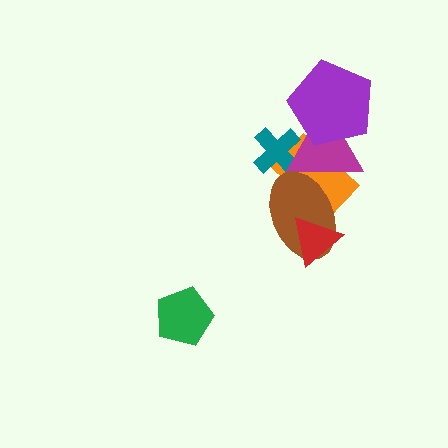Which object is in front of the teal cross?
The magenta triangle is in front of the teal cross.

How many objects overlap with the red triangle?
1 object overlaps with the red triangle.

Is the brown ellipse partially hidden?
Yes, it is partially covered by another shape.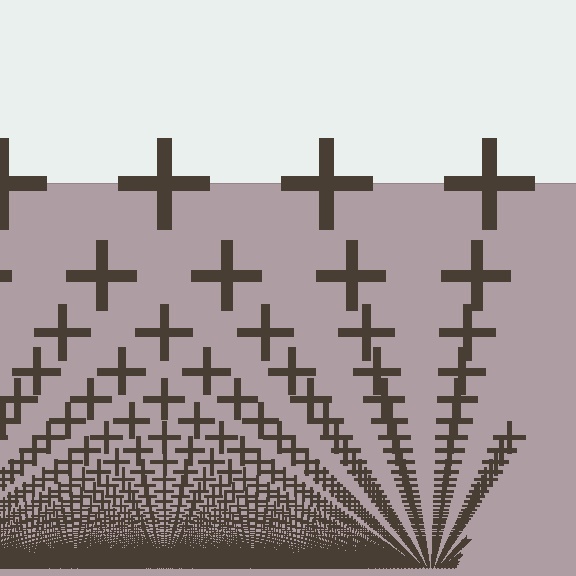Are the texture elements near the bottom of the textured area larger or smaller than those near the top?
Smaller. The gradient is inverted — elements near the bottom are smaller and denser.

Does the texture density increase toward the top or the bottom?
Density increases toward the bottom.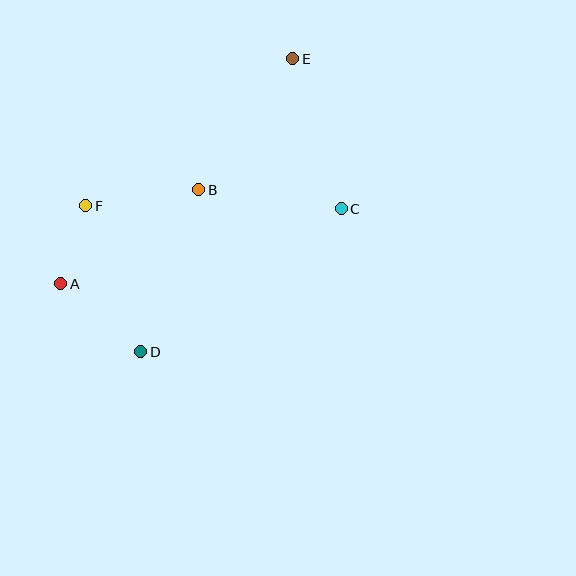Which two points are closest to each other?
Points A and F are closest to each other.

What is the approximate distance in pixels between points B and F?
The distance between B and F is approximately 114 pixels.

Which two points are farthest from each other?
Points D and E are farthest from each other.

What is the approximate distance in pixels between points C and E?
The distance between C and E is approximately 158 pixels.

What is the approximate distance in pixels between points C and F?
The distance between C and F is approximately 256 pixels.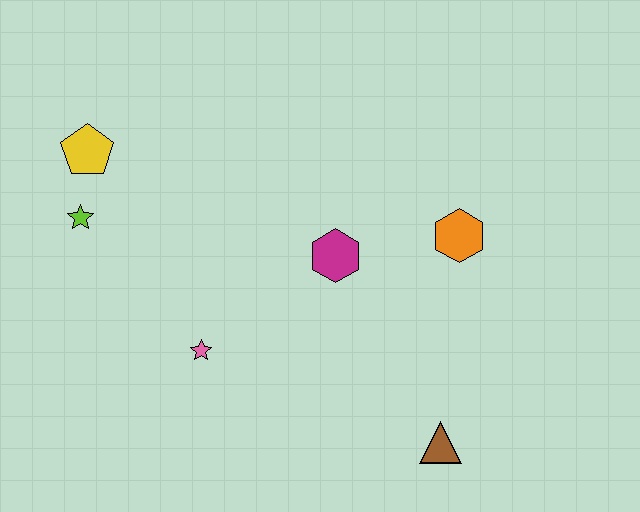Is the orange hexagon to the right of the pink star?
Yes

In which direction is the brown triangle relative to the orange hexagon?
The brown triangle is below the orange hexagon.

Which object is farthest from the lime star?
The brown triangle is farthest from the lime star.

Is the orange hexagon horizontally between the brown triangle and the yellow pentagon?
No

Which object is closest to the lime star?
The yellow pentagon is closest to the lime star.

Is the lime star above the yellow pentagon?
No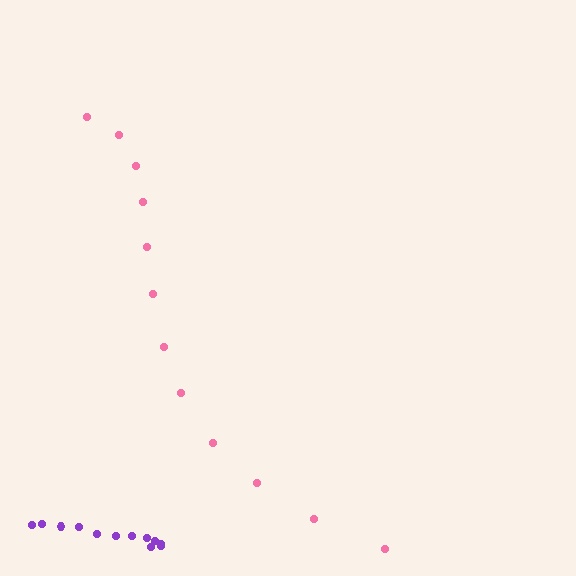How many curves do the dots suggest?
There are 2 distinct paths.